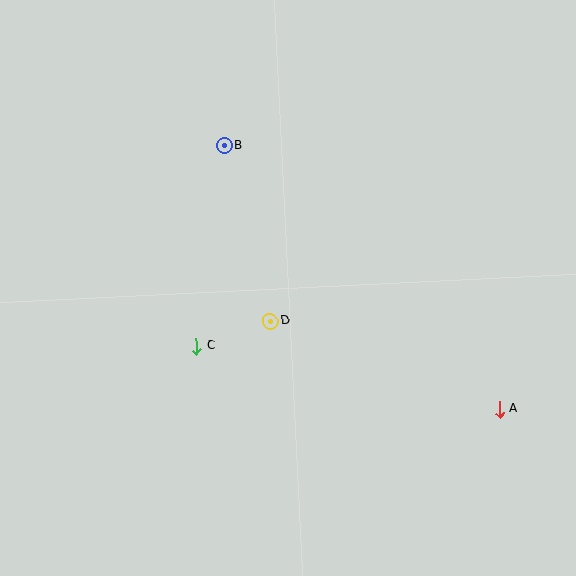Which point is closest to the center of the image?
Point D at (270, 321) is closest to the center.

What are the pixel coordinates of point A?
Point A is at (500, 409).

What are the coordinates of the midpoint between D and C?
The midpoint between D and C is at (233, 333).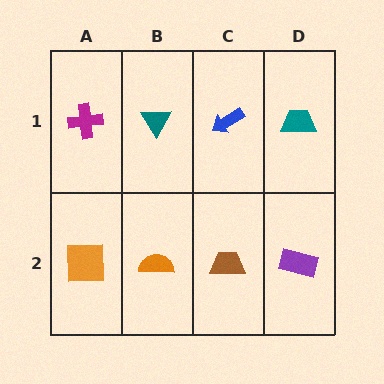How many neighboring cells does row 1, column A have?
2.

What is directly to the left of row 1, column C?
A teal triangle.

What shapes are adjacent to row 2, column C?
A blue arrow (row 1, column C), an orange semicircle (row 2, column B), a purple rectangle (row 2, column D).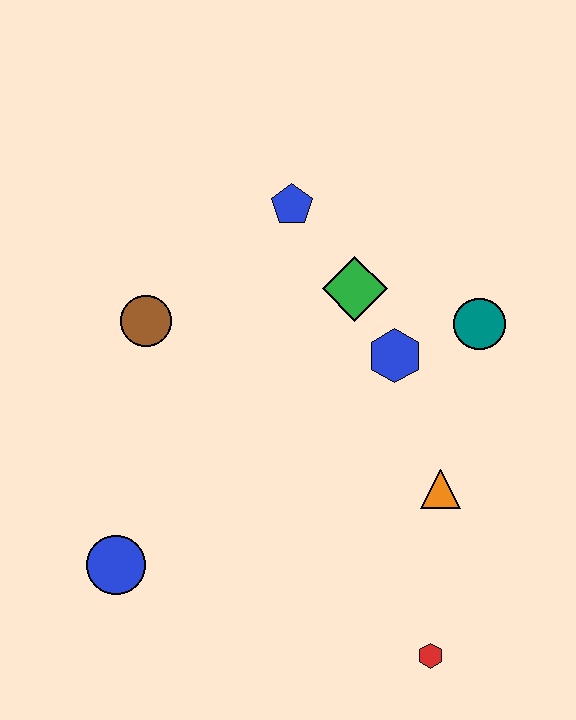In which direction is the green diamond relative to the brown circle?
The green diamond is to the right of the brown circle.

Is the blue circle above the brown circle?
No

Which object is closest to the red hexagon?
The orange triangle is closest to the red hexagon.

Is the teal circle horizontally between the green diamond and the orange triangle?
No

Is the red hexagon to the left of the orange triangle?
Yes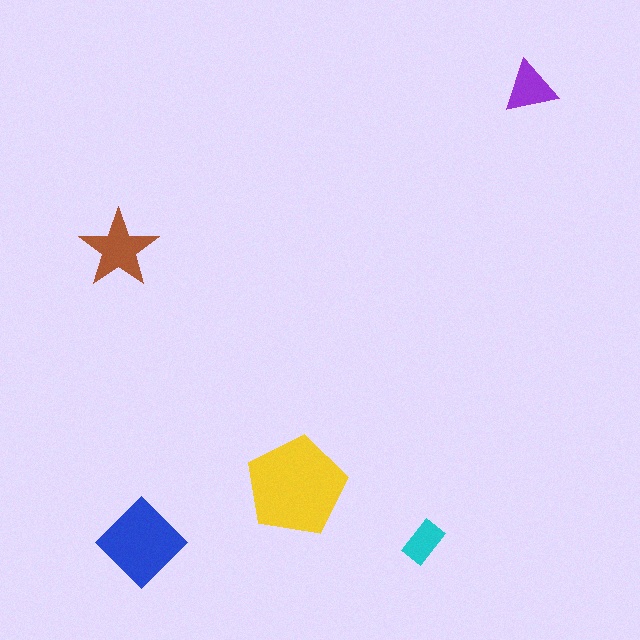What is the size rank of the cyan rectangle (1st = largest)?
5th.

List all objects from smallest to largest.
The cyan rectangle, the purple triangle, the brown star, the blue diamond, the yellow pentagon.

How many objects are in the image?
There are 5 objects in the image.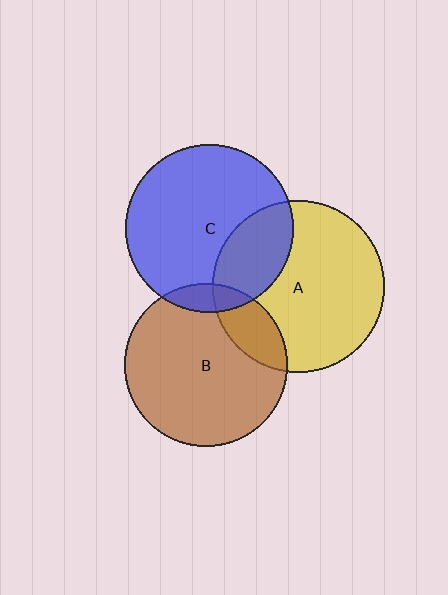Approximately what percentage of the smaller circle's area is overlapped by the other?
Approximately 20%.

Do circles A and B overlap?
Yes.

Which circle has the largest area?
Circle A (yellow).